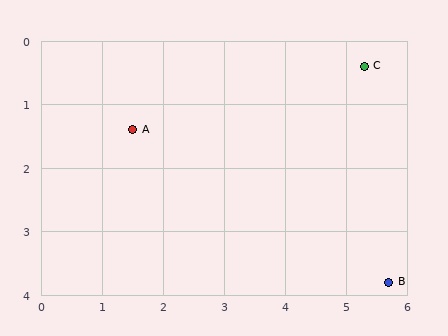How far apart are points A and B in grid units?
Points A and B are about 4.8 grid units apart.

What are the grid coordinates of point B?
Point B is at approximately (5.7, 3.8).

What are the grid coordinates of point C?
Point C is at approximately (5.3, 0.4).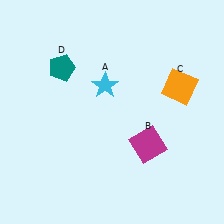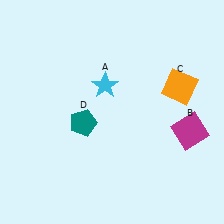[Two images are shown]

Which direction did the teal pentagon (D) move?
The teal pentagon (D) moved down.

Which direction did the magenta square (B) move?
The magenta square (B) moved right.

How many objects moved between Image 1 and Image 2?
2 objects moved between the two images.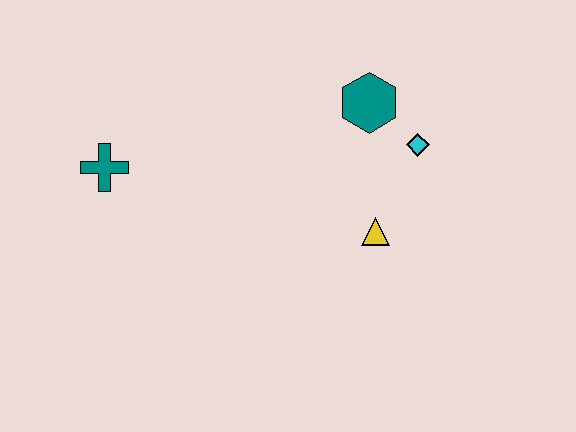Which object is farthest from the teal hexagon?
The teal cross is farthest from the teal hexagon.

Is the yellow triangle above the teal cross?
No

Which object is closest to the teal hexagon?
The cyan diamond is closest to the teal hexagon.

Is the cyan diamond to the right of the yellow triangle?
Yes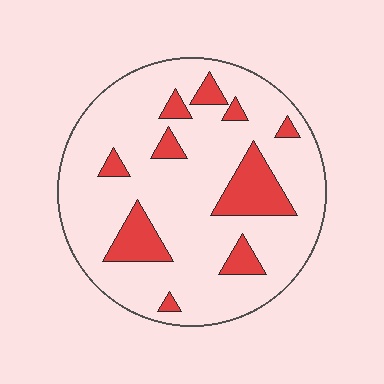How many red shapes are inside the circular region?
10.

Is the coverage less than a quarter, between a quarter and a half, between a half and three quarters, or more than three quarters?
Less than a quarter.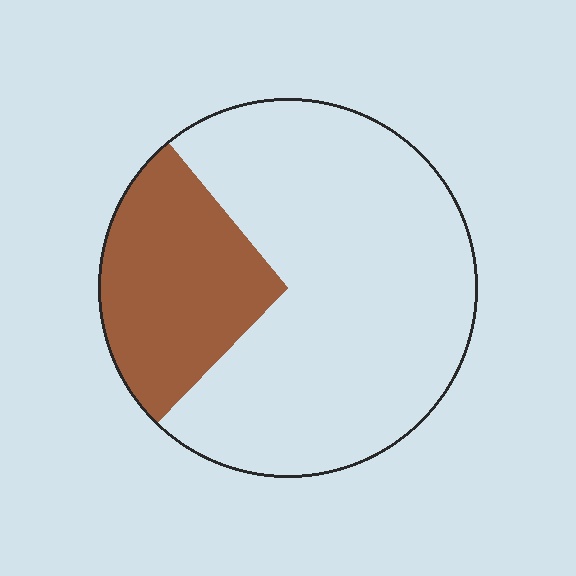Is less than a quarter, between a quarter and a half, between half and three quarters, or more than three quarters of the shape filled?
Between a quarter and a half.